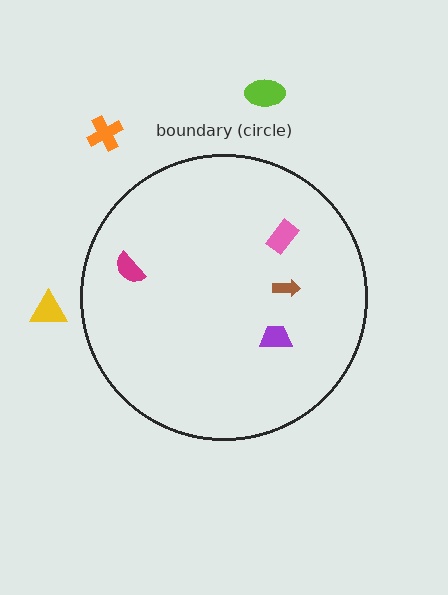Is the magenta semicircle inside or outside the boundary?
Inside.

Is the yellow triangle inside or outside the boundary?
Outside.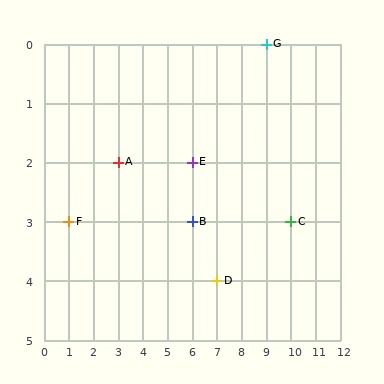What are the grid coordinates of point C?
Point C is at grid coordinates (10, 3).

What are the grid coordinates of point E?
Point E is at grid coordinates (6, 2).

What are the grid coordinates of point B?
Point B is at grid coordinates (6, 3).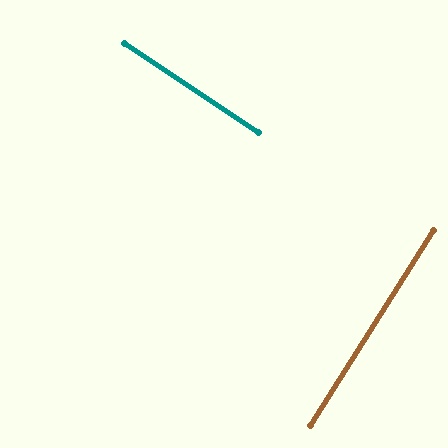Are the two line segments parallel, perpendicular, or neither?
Perpendicular — they meet at approximately 89°.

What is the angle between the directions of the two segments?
Approximately 89 degrees.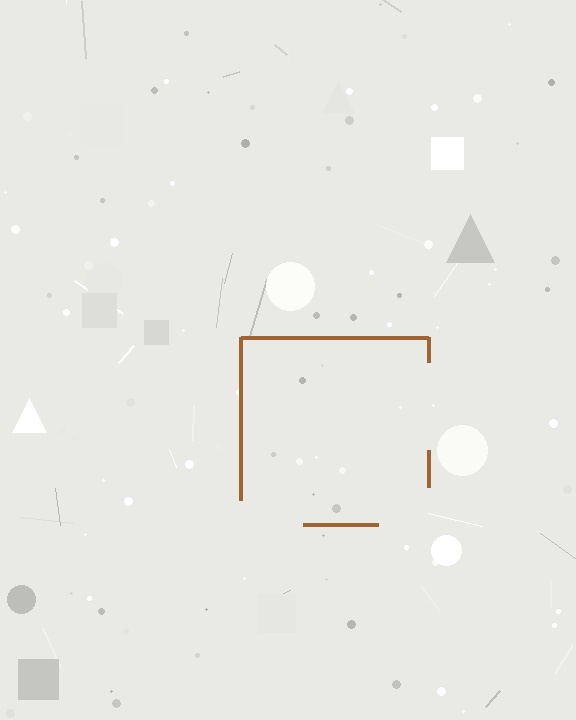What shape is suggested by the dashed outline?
The dashed outline suggests a square.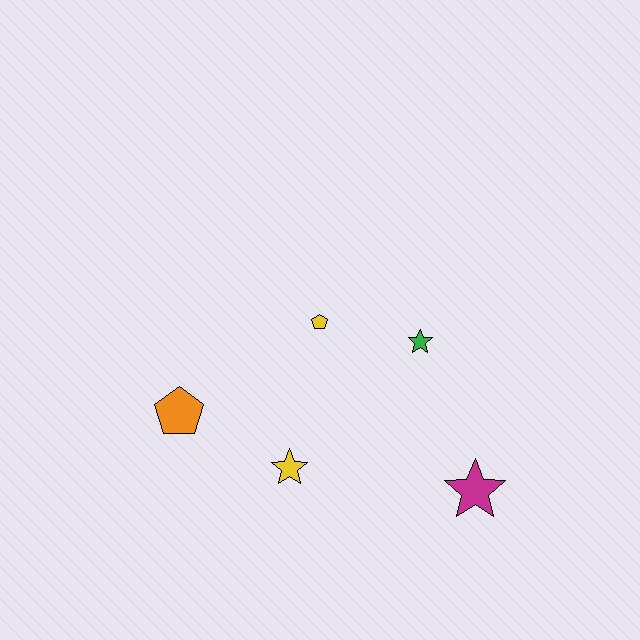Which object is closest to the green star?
The yellow pentagon is closest to the green star.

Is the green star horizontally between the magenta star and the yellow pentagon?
Yes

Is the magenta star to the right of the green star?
Yes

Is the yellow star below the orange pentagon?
Yes